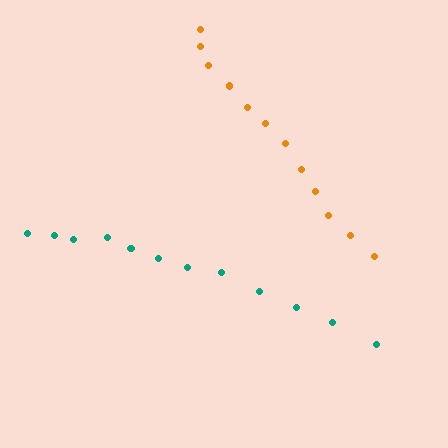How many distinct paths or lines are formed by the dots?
There are 2 distinct paths.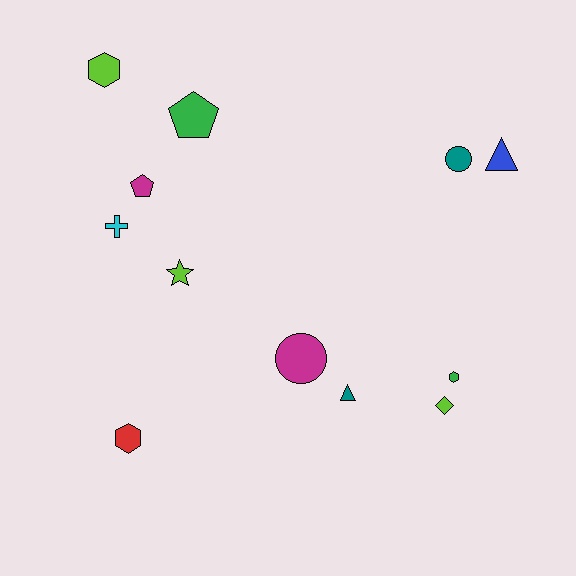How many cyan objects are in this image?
There is 1 cyan object.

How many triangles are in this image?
There are 2 triangles.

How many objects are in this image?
There are 12 objects.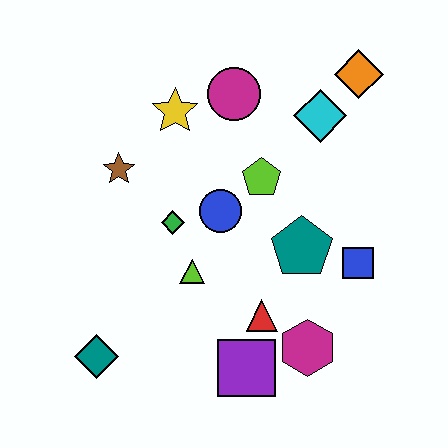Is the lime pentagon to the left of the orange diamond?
Yes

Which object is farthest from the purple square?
The orange diamond is farthest from the purple square.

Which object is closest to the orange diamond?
The cyan diamond is closest to the orange diamond.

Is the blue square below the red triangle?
No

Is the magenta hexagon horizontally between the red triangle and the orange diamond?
Yes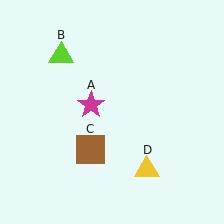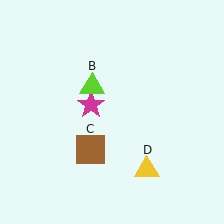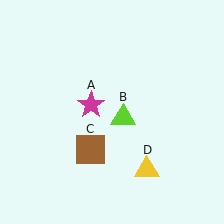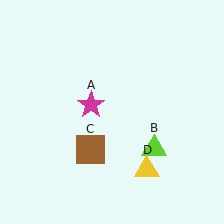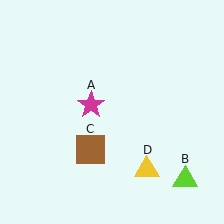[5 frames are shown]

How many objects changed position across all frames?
1 object changed position: lime triangle (object B).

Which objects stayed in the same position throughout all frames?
Magenta star (object A) and brown square (object C) and yellow triangle (object D) remained stationary.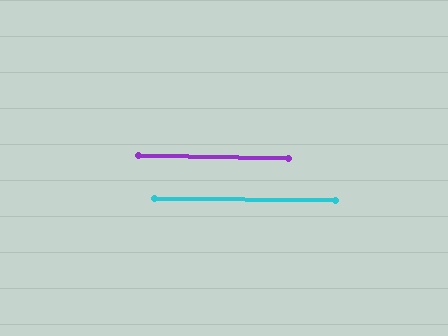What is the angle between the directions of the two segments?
Approximately 0 degrees.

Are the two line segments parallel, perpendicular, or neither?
Parallel — their directions differ by only 0.2°.